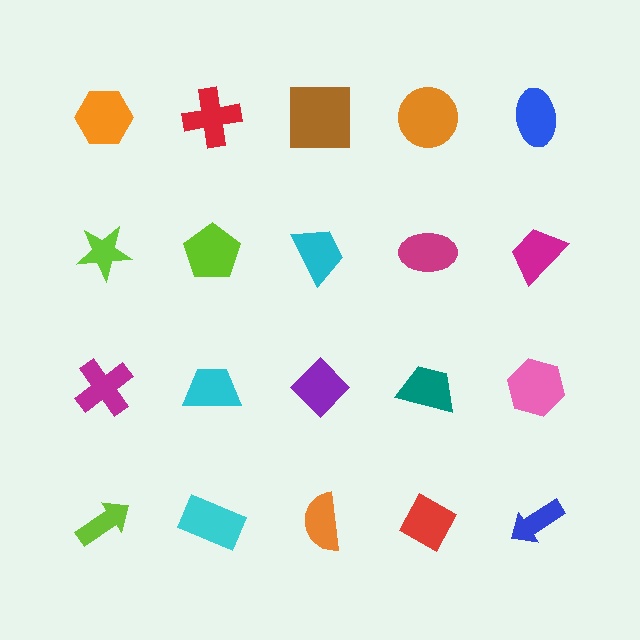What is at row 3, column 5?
A pink hexagon.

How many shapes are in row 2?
5 shapes.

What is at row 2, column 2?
A lime pentagon.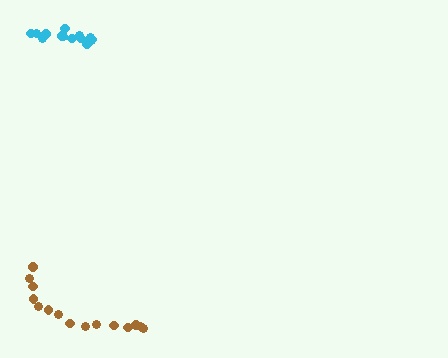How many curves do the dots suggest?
There are 2 distinct paths.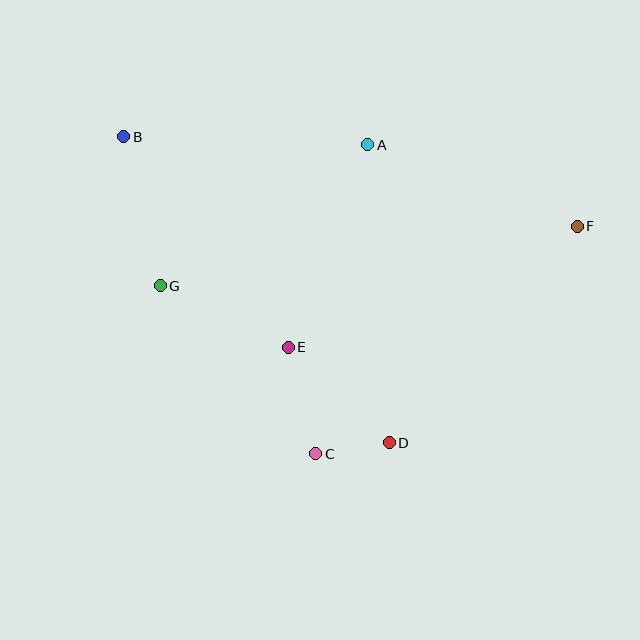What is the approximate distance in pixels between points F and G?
The distance between F and G is approximately 422 pixels.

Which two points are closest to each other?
Points C and D are closest to each other.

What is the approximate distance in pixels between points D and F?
The distance between D and F is approximately 287 pixels.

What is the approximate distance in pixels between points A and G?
The distance between A and G is approximately 251 pixels.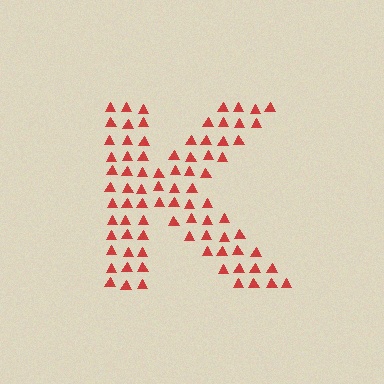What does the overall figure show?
The overall figure shows the letter K.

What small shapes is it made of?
It is made of small triangles.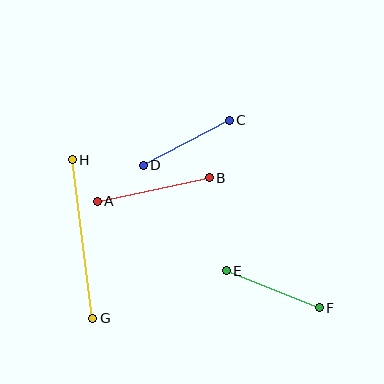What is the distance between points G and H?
The distance is approximately 160 pixels.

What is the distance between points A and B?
The distance is approximately 114 pixels.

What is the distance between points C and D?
The distance is approximately 97 pixels.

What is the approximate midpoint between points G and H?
The midpoint is at approximately (82, 239) pixels.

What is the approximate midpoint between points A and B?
The midpoint is at approximately (153, 189) pixels.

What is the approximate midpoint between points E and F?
The midpoint is at approximately (273, 289) pixels.